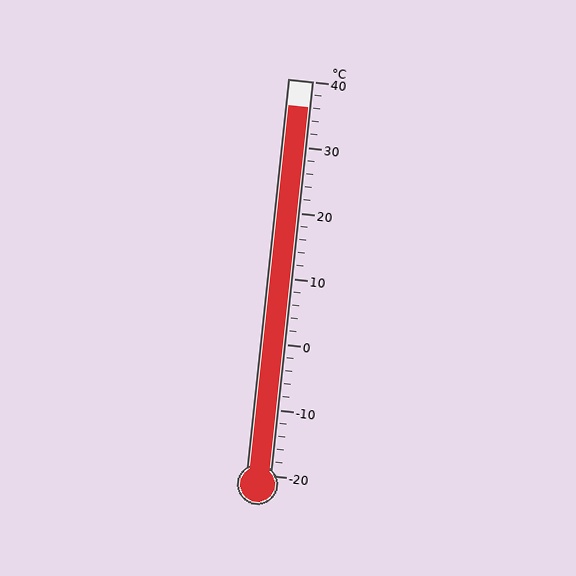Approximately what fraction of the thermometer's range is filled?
The thermometer is filled to approximately 95% of its range.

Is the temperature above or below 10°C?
The temperature is above 10°C.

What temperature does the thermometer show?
The thermometer shows approximately 36°C.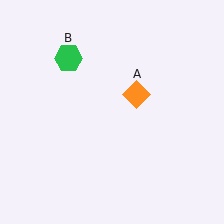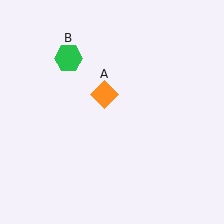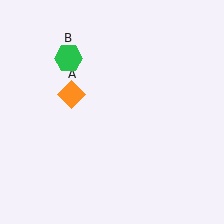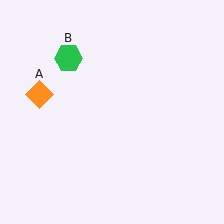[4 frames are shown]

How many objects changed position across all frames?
1 object changed position: orange diamond (object A).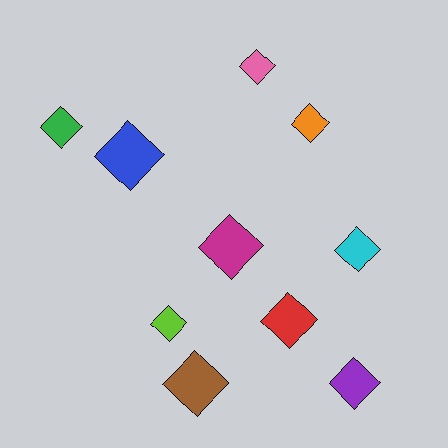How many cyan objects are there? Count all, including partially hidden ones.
There is 1 cyan object.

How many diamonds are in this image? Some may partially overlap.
There are 10 diamonds.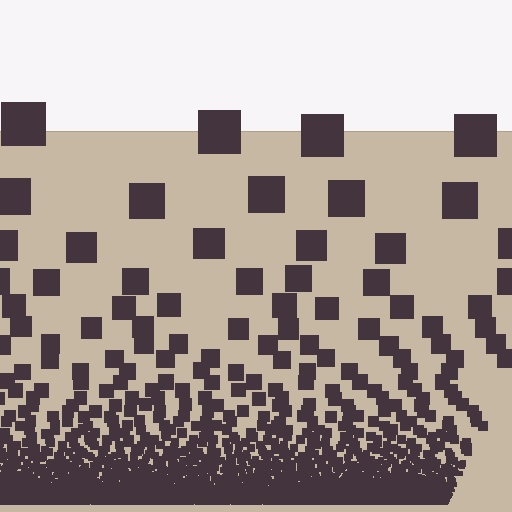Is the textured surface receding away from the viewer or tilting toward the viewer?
The surface appears to tilt toward the viewer. Texture elements get larger and sparser toward the top.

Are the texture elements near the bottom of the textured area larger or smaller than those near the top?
Smaller. The gradient is inverted — elements near the bottom are smaller and denser.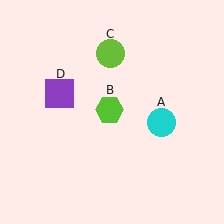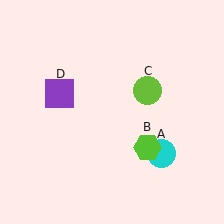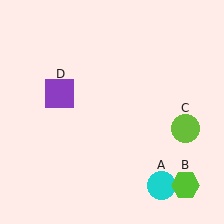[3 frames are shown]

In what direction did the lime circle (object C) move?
The lime circle (object C) moved down and to the right.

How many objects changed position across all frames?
3 objects changed position: cyan circle (object A), lime hexagon (object B), lime circle (object C).